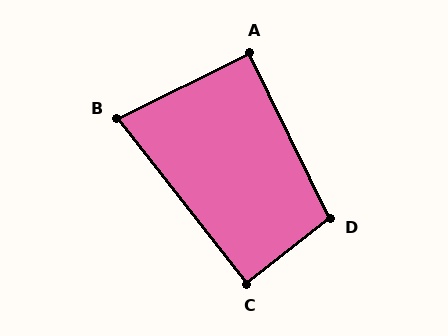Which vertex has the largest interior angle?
D, at approximately 102 degrees.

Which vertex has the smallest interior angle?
B, at approximately 78 degrees.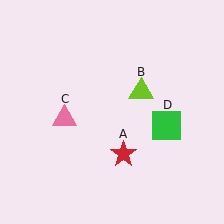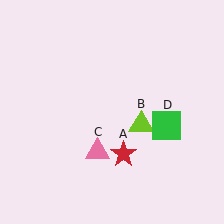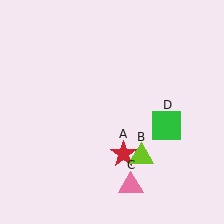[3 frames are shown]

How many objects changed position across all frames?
2 objects changed position: lime triangle (object B), pink triangle (object C).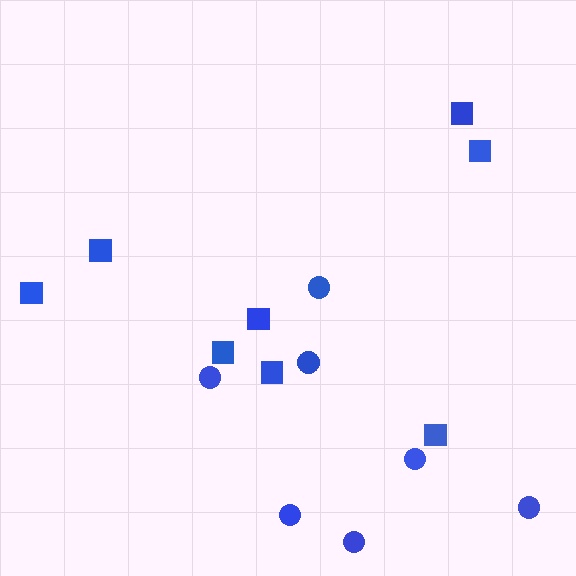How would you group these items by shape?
There are 2 groups: one group of circles (7) and one group of squares (8).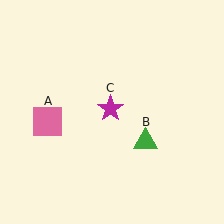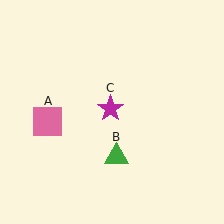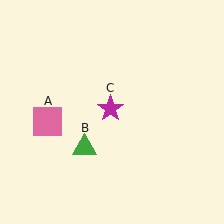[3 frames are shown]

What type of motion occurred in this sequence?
The green triangle (object B) rotated clockwise around the center of the scene.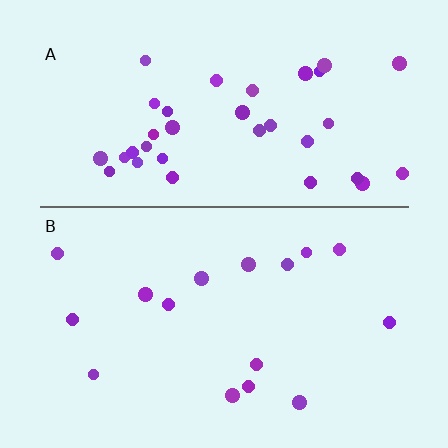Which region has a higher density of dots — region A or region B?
A (the top).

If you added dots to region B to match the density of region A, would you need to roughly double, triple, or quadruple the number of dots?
Approximately double.